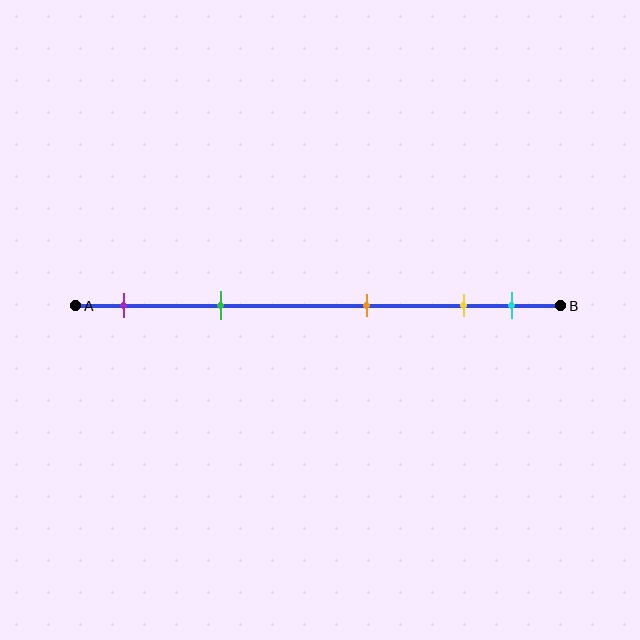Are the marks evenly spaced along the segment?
No, the marks are not evenly spaced.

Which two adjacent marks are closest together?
The yellow and cyan marks are the closest adjacent pair.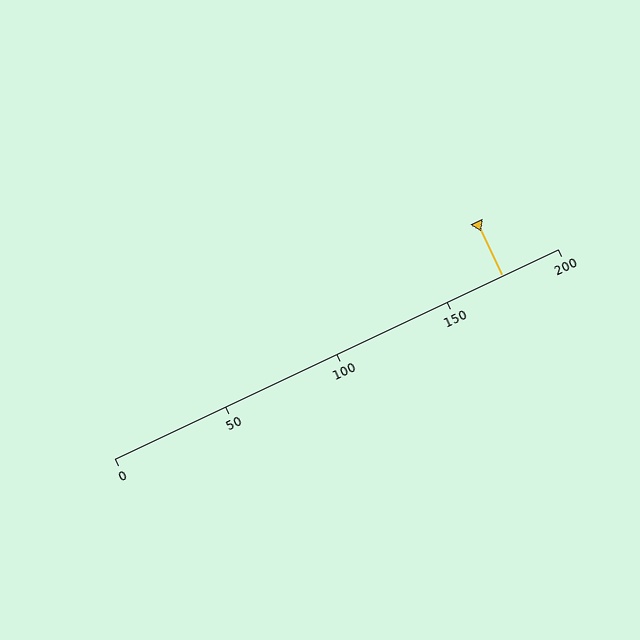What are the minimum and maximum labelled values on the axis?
The axis runs from 0 to 200.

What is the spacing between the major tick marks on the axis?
The major ticks are spaced 50 apart.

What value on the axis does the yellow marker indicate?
The marker indicates approximately 175.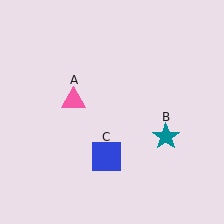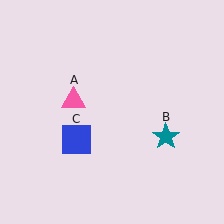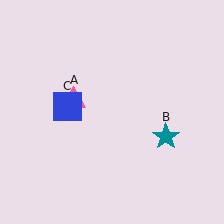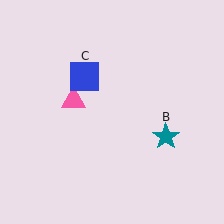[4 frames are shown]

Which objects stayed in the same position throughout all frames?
Pink triangle (object A) and teal star (object B) remained stationary.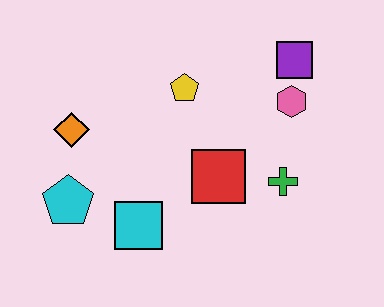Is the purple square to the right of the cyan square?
Yes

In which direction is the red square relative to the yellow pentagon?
The red square is below the yellow pentagon.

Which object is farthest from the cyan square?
The purple square is farthest from the cyan square.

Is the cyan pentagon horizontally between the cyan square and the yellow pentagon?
No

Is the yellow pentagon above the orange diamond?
Yes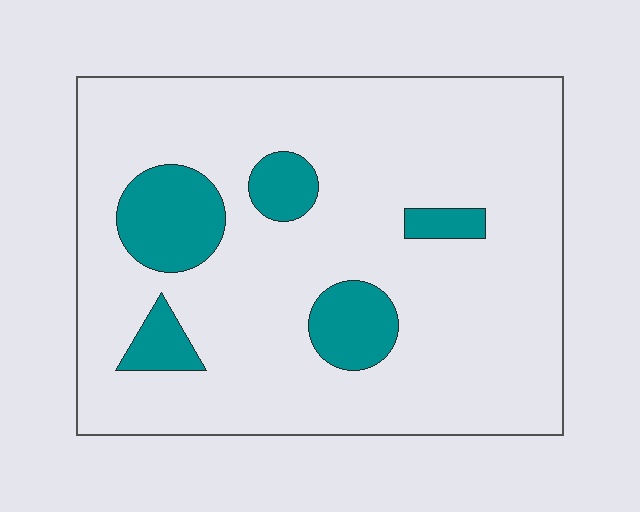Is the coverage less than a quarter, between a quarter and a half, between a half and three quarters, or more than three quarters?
Less than a quarter.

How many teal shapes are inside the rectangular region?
5.